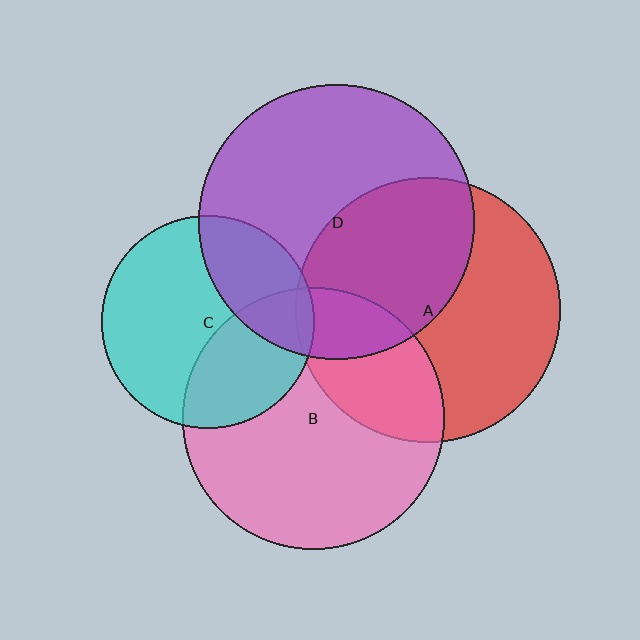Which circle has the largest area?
Circle D (purple).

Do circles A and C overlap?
Yes.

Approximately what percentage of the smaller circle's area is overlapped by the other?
Approximately 5%.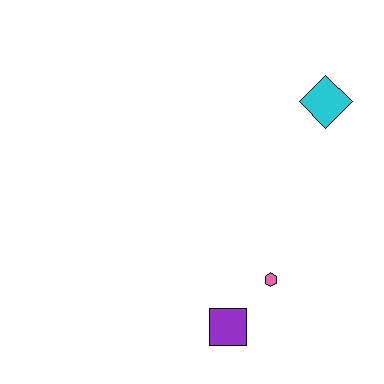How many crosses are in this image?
There are no crosses.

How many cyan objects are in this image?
There is 1 cyan object.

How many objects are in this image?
There are 3 objects.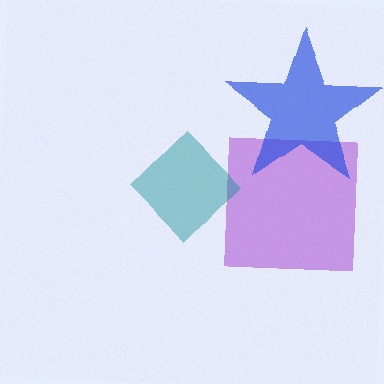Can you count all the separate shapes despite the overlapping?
Yes, there are 3 separate shapes.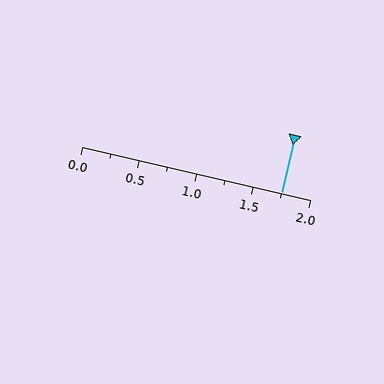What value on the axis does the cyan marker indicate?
The marker indicates approximately 1.75.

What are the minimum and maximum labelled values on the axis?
The axis runs from 0.0 to 2.0.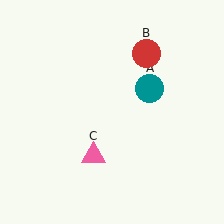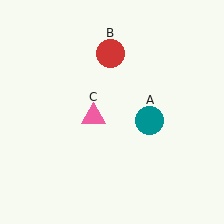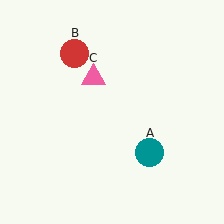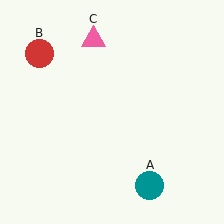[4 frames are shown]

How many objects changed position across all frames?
3 objects changed position: teal circle (object A), red circle (object B), pink triangle (object C).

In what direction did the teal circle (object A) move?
The teal circle (object A) moved down.